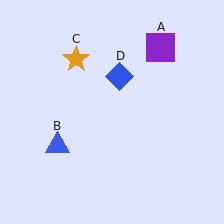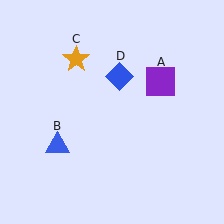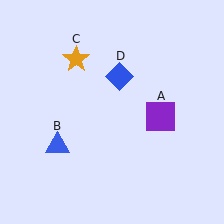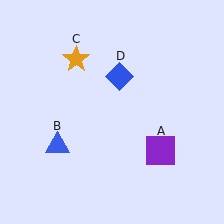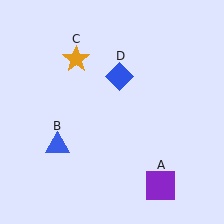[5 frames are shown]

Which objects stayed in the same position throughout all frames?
Blue triangle (object B) and orange star (object C) and blue diamond (object D) remained stationary.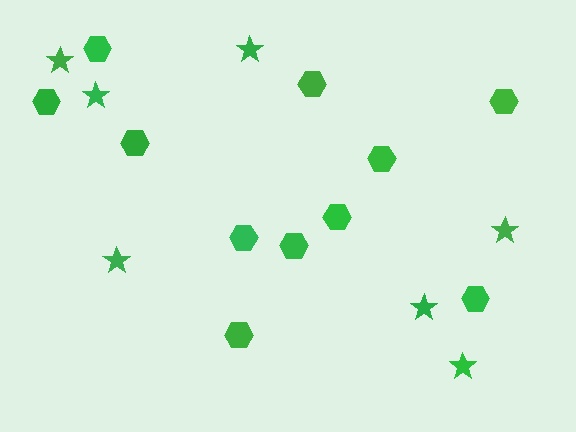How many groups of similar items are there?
There are 2 groups: one group of stars (7) and one group of hexagons (11).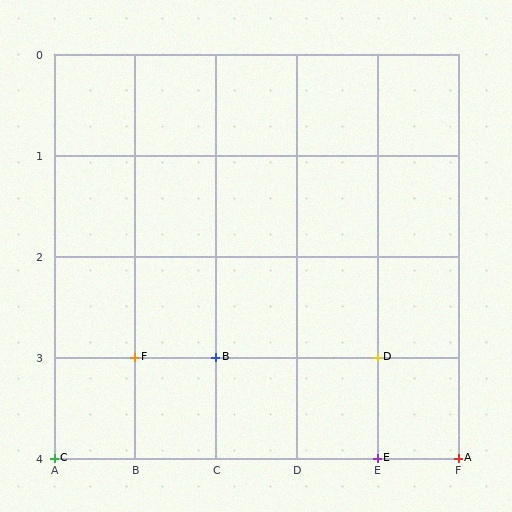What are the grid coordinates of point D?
Point D is at grid coordinates (E, 3).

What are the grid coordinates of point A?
Point A is at grid coordinates (F, 4).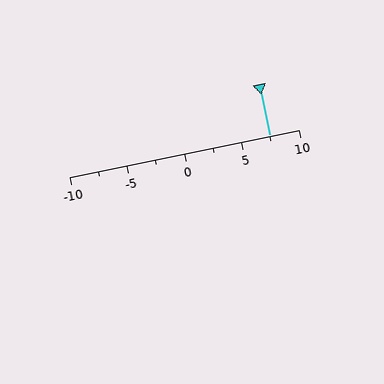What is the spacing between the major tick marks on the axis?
The major ticks are spaced 5 apart.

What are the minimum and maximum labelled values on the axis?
The axis runs from -10 to 10.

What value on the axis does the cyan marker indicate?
The marker indicates approximately 7.5.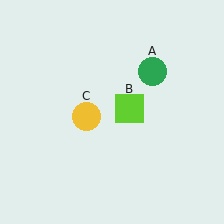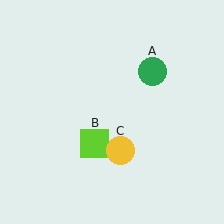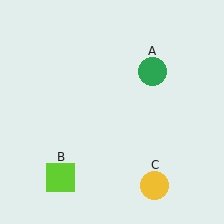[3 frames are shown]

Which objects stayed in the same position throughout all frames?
Green circle (object A) remained stationary.